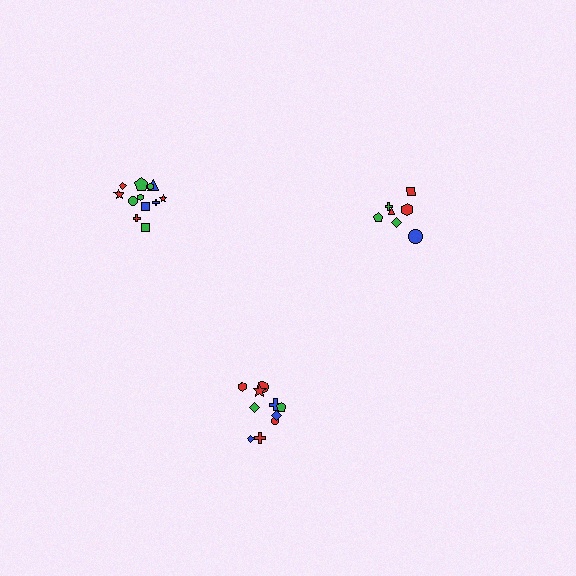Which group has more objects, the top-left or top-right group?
The top-left group.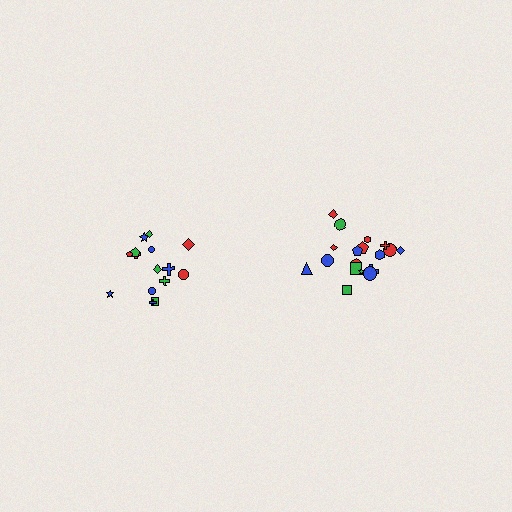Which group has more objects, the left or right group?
The right group.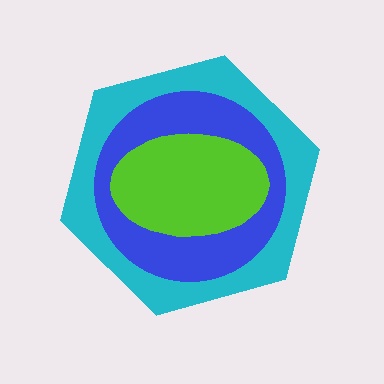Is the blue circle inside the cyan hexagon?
Yes.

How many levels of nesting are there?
3.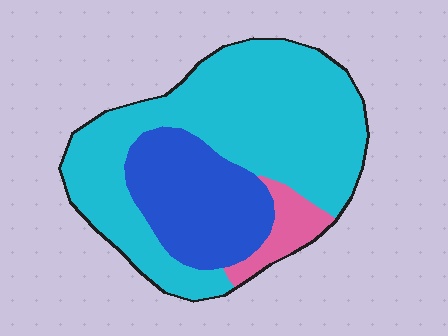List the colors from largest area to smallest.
From largest to smallest: cyan, blue, pink.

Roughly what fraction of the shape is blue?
Blue takes up between a sixth and a third of the shape.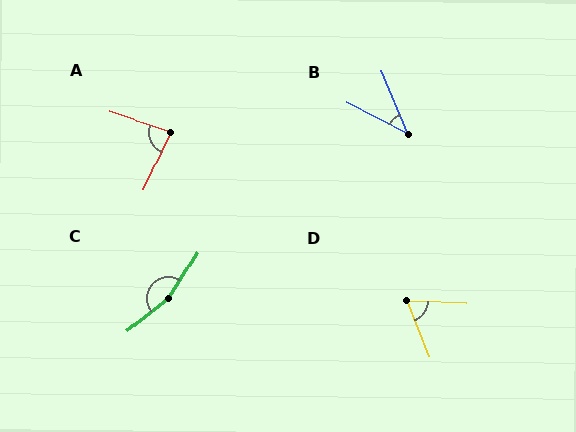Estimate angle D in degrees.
Approximately 67 degrees.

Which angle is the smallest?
B, at approximately 40 degrees.